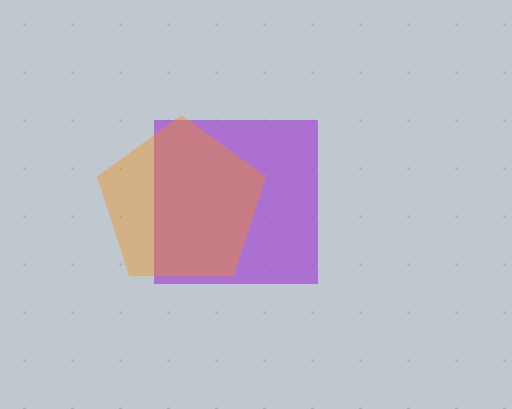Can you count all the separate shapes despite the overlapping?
Yes, there are 2 separate shapes.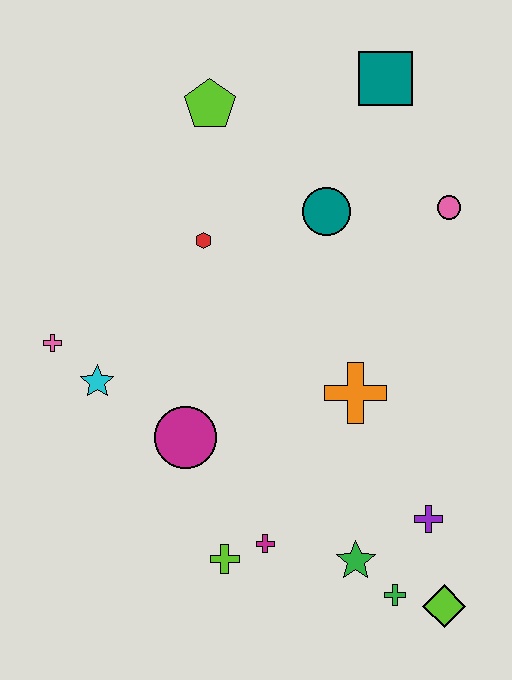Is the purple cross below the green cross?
No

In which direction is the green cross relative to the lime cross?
The green cross is to the right of the lime cross.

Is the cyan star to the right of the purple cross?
No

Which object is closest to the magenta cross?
The lime cross is closest to the magenta cross.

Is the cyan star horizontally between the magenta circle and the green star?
No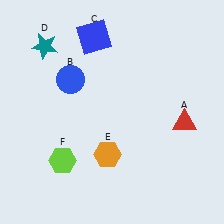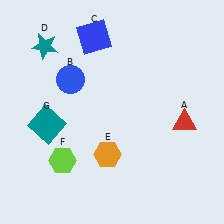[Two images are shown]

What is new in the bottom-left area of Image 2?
A teal square (G) was added in the bottom-left area of Image 2.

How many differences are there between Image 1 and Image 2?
There is 1 difference between the two images.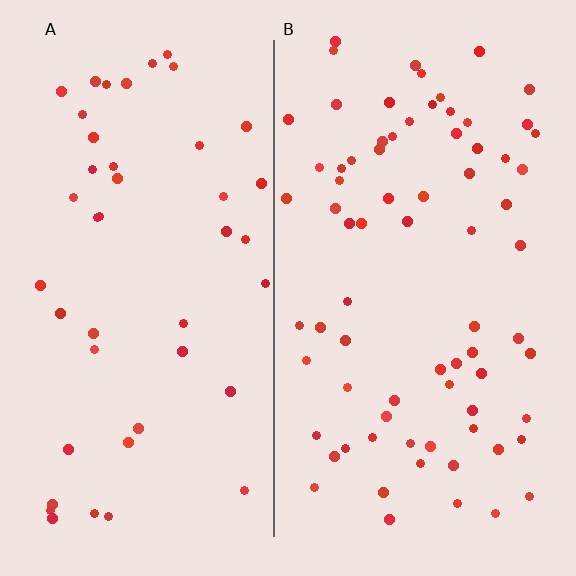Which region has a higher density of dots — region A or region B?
B (the right).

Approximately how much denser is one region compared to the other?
Approximately 1.7× — region B over region A.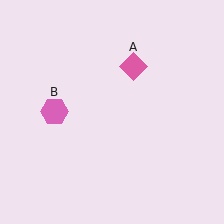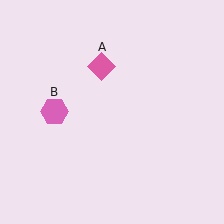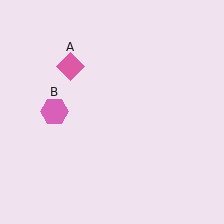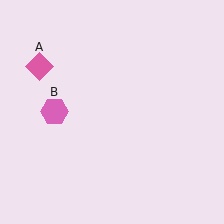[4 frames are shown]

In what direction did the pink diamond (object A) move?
The pink diamond (object A) moved left.